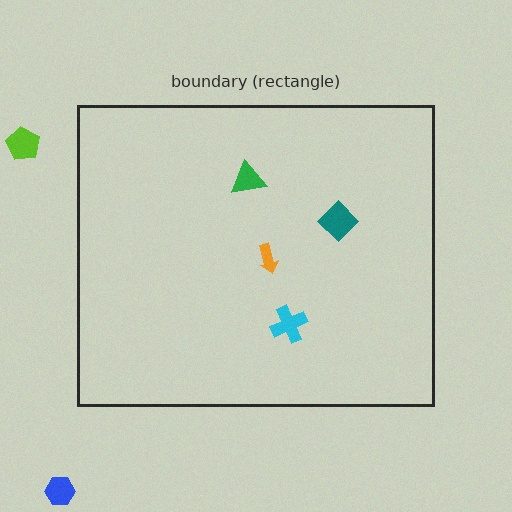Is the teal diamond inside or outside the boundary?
Inside.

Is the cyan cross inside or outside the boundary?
Inside.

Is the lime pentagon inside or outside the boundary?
Outside.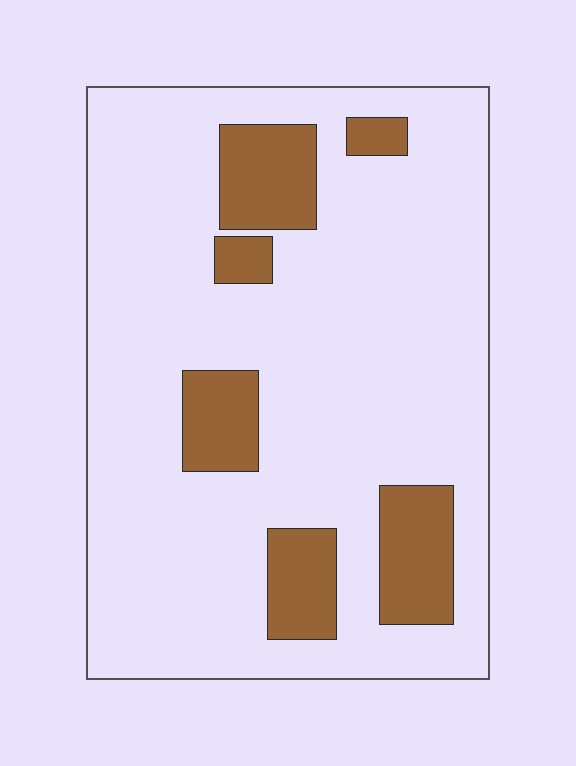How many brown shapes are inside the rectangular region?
6.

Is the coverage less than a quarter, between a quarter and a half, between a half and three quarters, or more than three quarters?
Less than a quarter.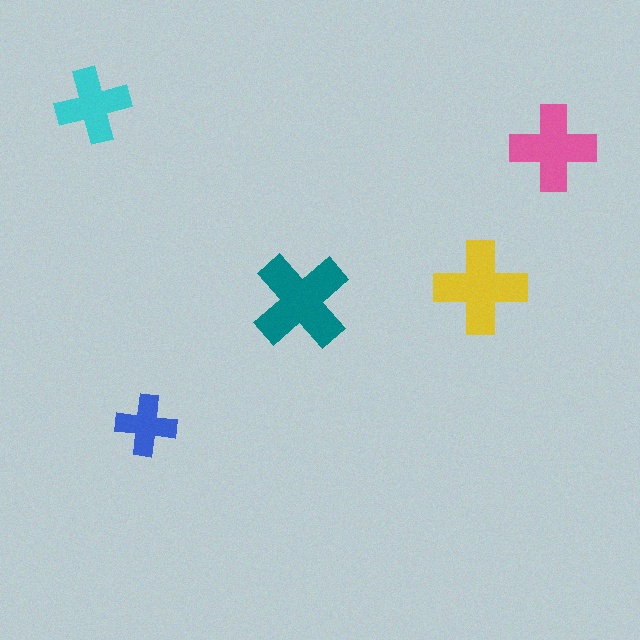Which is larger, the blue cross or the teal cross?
The teal one.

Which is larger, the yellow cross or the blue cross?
The yellow one.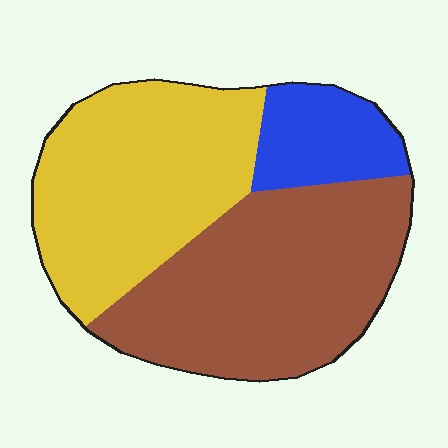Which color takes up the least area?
Blue, at roughly 15%.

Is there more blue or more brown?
Brown.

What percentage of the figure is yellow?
Yellow takes up about two fifths (2/5) of the figure.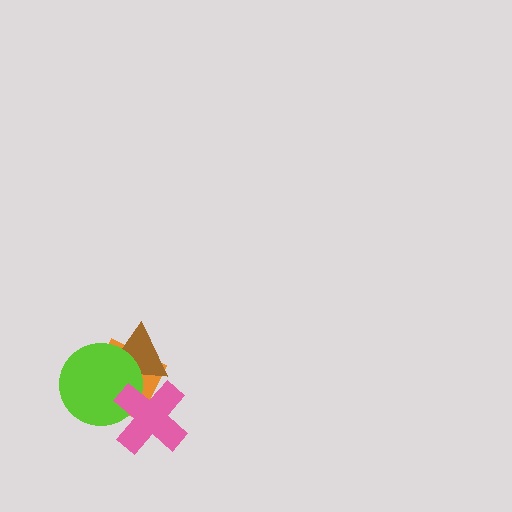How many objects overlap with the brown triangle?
3 objects overlap with the brown triangle.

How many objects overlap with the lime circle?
3 objects overlap with the lime circle.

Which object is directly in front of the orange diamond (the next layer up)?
The brown triangle is directly in front of the orange diamond.